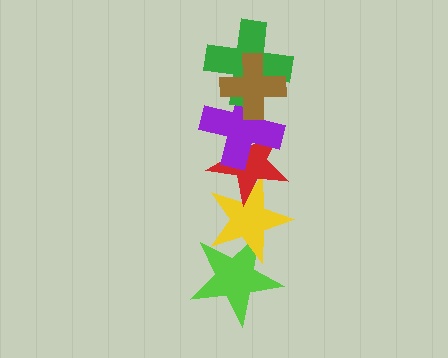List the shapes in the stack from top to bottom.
From top to bottom: the brown cross, the green cross, the purple cross, the red star, the yellow star, the lime star.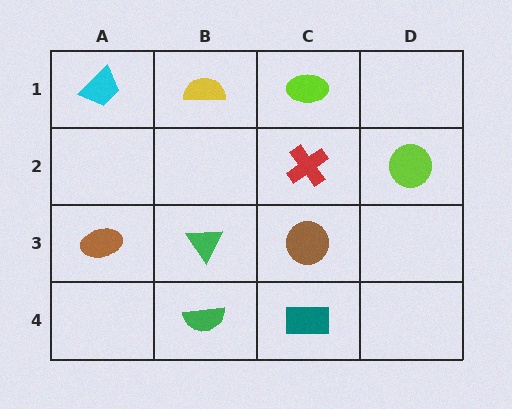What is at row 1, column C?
A lime ellipse.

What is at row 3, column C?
A brown circle.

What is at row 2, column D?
A lime circle.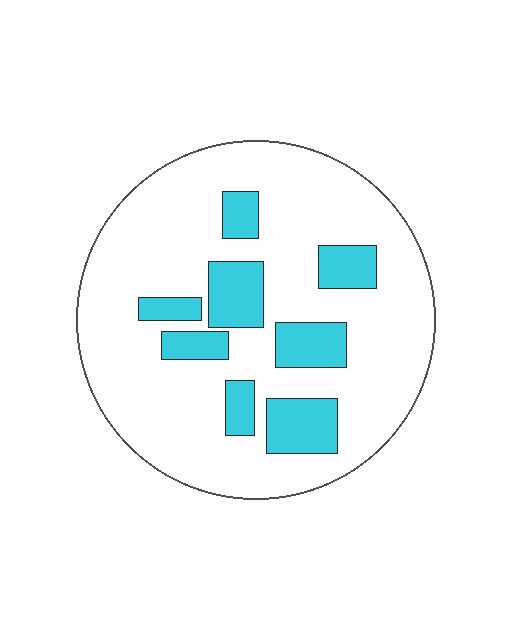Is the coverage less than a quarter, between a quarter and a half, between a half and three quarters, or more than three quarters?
Less than a quarter.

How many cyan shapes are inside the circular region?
8.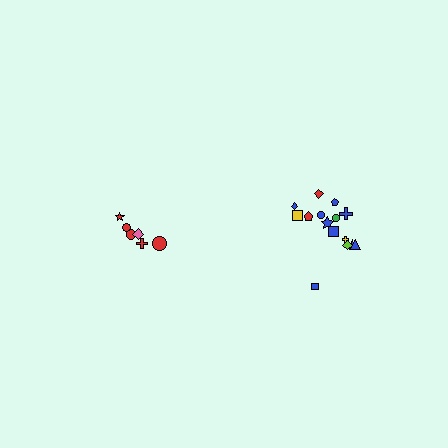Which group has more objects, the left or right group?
The right group.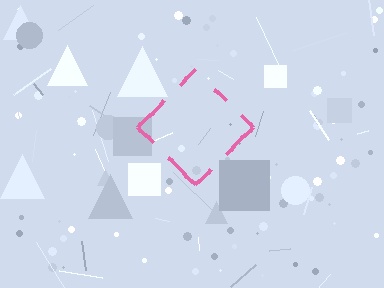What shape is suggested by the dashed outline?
The dashed outline suggests a diamond.